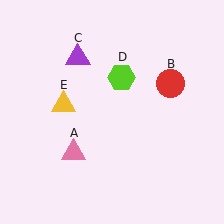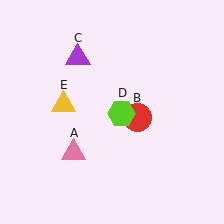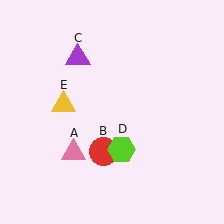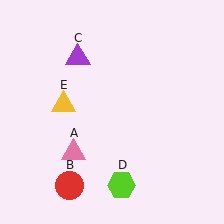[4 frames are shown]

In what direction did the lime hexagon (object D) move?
The lime hexagon (object D) moved down.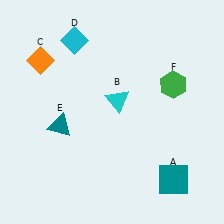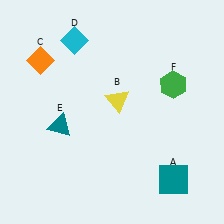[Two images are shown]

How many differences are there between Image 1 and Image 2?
There is 1 difference between the two images.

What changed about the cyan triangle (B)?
In Image 1, B is cyan. In Image 2, it changed to yellow.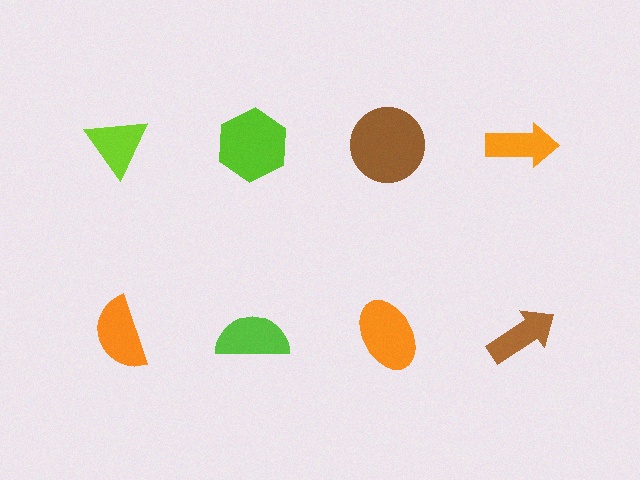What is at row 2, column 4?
A brown arrow.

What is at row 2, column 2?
A lime semicircle.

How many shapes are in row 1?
4 shapes.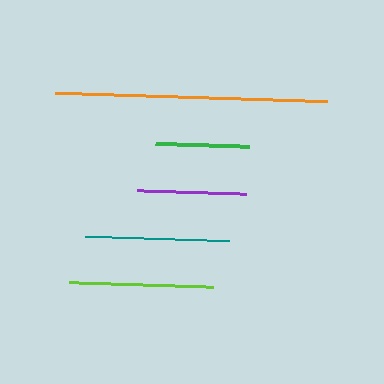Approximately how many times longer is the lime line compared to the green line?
The lime line is approximately 1.5 times the length of the green line.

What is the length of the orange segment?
The orange segment is approximately 272 pixels long.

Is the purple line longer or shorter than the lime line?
The lime line is longer than the purple line.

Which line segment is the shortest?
The green line is the shortest at approximately 94 pixels.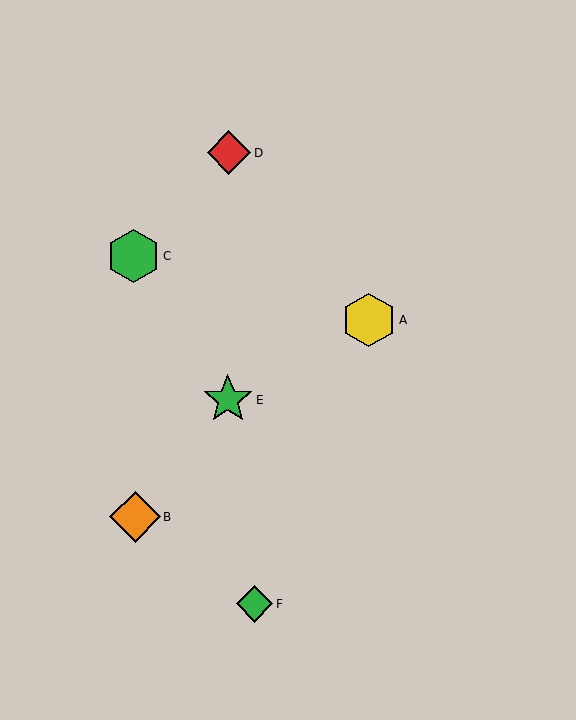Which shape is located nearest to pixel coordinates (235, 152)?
The red diamond (labeled D) at (229, 153) is nearest to that location.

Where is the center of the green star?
The center of the green star is at (228, 400).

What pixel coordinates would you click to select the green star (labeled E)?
Click at (228, 400) to select the green star E.